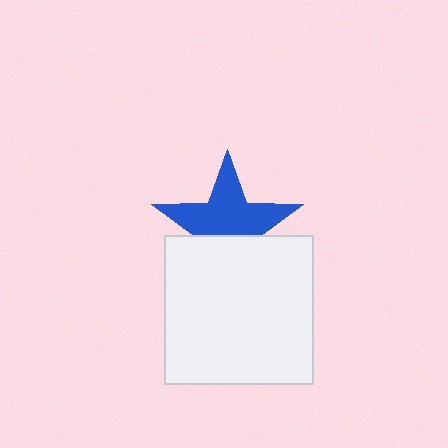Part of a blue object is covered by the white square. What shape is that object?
It is a star.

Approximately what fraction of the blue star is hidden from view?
Roughly 39% of the blue star is hidden behind the white square.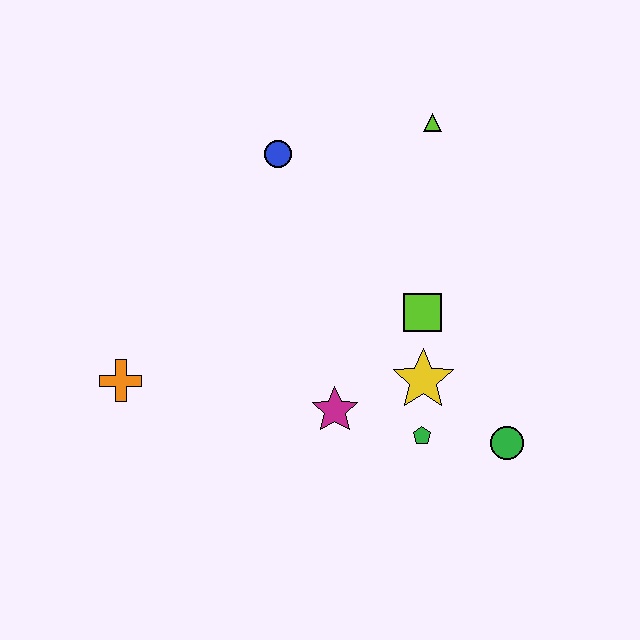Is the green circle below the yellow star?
Yes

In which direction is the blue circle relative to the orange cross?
The blue circle is above the orange cross.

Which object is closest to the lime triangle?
The blue circle is closest to the lime triangle.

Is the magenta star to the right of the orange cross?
Yes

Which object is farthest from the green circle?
The orange cross is farthest from the green circle.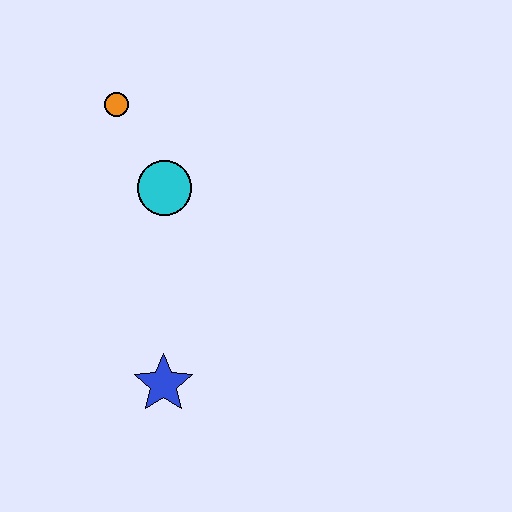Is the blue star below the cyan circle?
Yes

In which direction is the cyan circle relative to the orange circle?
The cyan circle is below the orange circle.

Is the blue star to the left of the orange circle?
No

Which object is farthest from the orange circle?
The blue star is farthest from the orange circle.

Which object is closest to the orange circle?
The cyan circle is closest to the orange circle.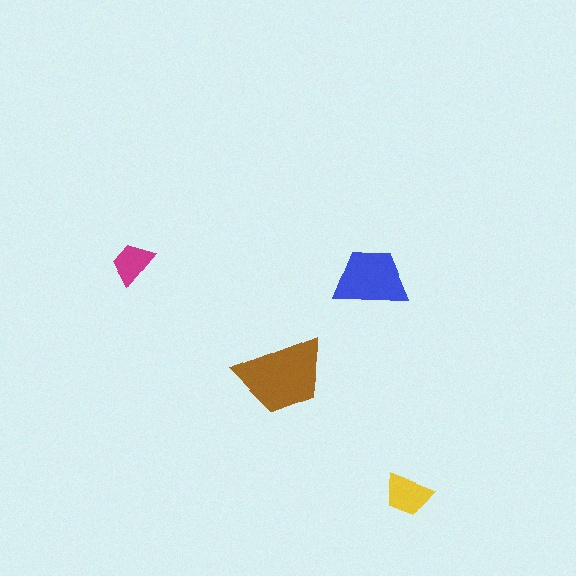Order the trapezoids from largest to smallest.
the brown one, the blue one, the yellow one, the magenta one.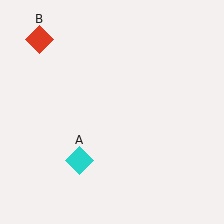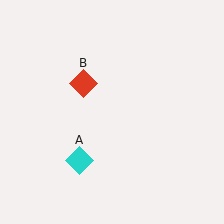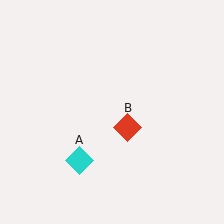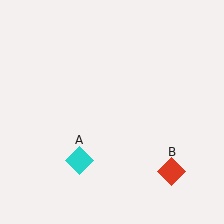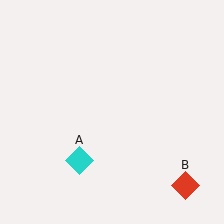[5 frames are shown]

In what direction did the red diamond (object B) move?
The red diamond (object B) moved down and to the right.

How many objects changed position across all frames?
1 object changed position: red diamond (object B).